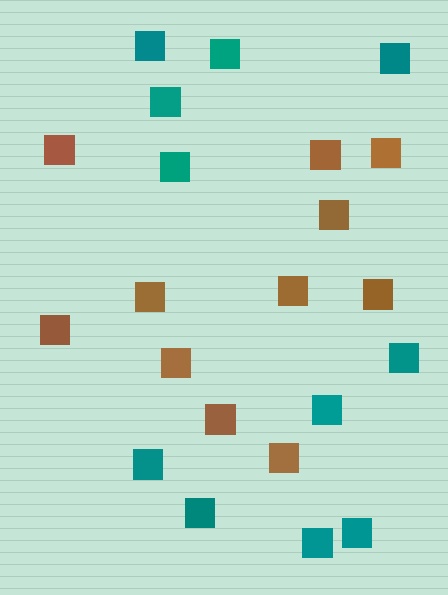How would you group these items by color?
There are 2 groups: one group of brown squares (11) and one group of teal squares (11).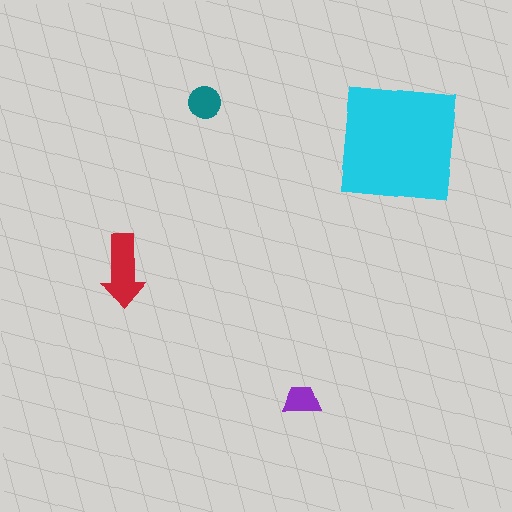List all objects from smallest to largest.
The purple trapezoid, the teal circle, the red arrow, the cyan square.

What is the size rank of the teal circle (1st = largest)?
3rd.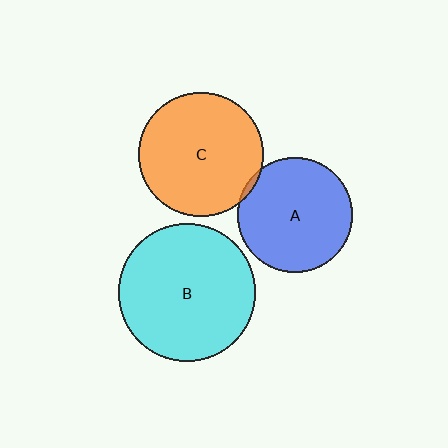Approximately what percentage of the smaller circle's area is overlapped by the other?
Approximately 5%.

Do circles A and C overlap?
Yes.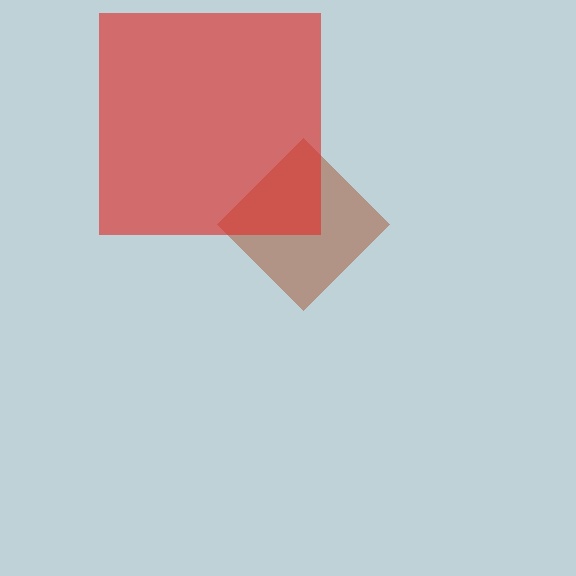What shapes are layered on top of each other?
The layered shapes are: a brown diamond, a red square.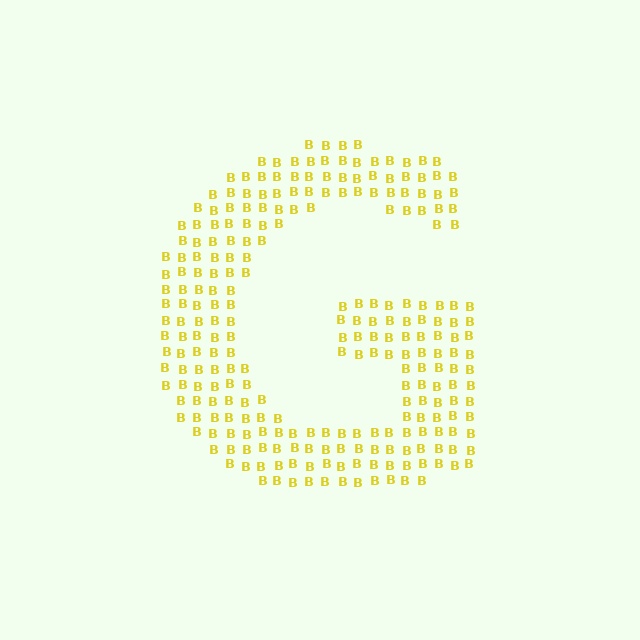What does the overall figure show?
The overall figure shows the letter G.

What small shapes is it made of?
It is made of small letter B's.